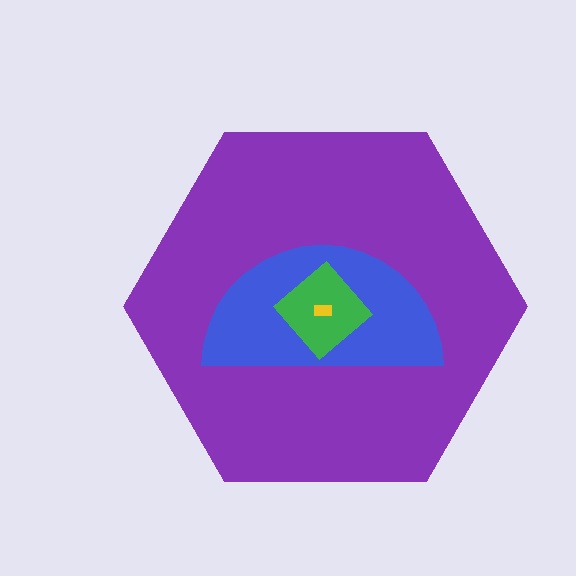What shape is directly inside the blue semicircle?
The green diamond.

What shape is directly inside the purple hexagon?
The blue semicircle.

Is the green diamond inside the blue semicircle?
Yes.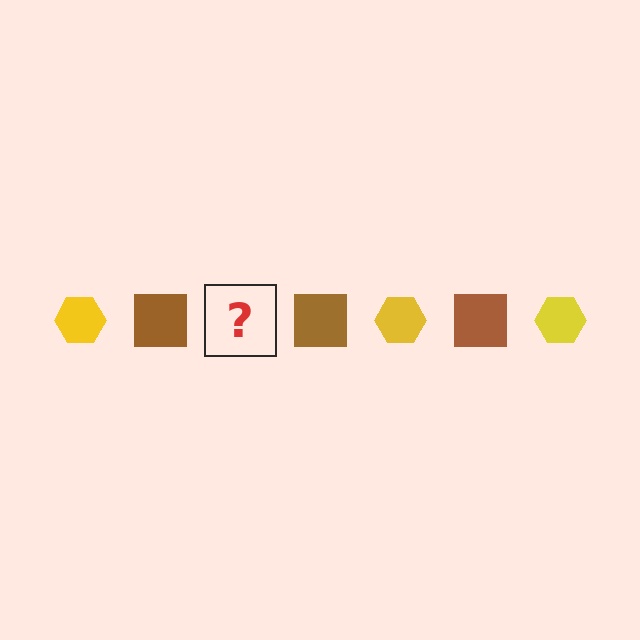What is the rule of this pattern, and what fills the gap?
The rule is that the pattern alternates between yellow hexagon and brown square. The gap should be filled with a yellow hexagon.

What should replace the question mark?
The question mark should be replaced with a yellow hexagon.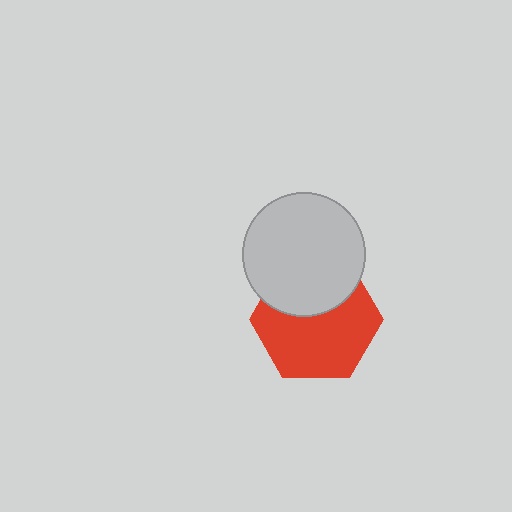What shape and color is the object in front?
The object in front is a light gray circle.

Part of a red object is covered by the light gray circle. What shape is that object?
It is a hexagon.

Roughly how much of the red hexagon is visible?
About half of it is visible (roughly 64%).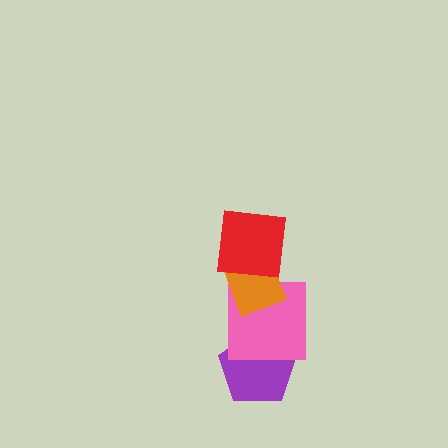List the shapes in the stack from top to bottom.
From top to bottom: the red square, the orange diamond, the pink square, the purple pentagon.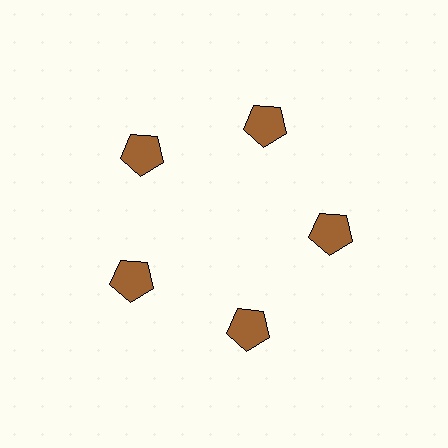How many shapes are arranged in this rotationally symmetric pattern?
There are 5 shapes, arranged in 5 groups of 1.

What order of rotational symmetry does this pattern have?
This pattern has 5-fold rotational symmetry.